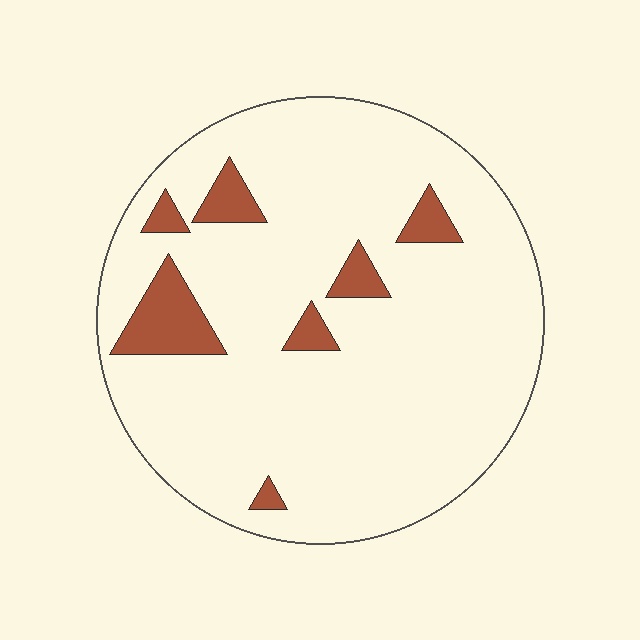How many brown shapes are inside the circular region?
7.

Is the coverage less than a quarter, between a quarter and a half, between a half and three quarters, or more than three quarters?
Less than a quarter.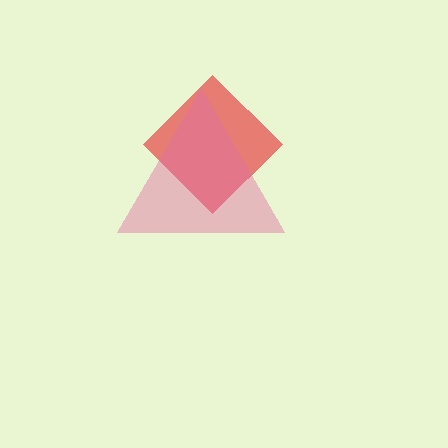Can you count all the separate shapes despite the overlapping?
Yes, there are 2 separate shapes.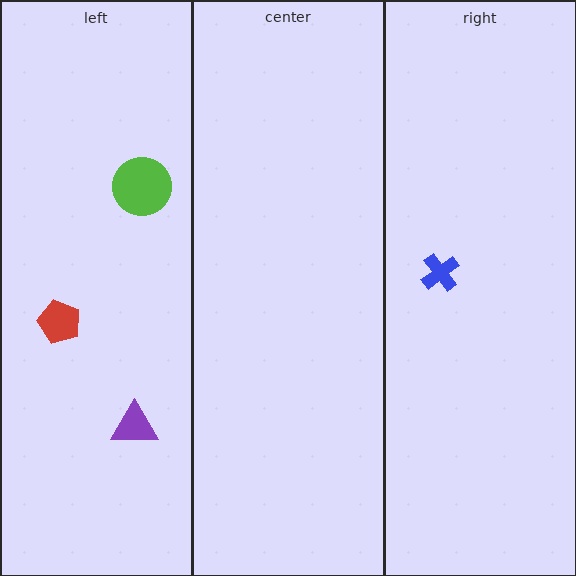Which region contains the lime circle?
The left region.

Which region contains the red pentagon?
The left region.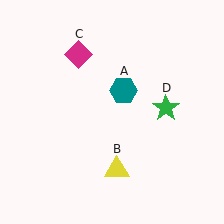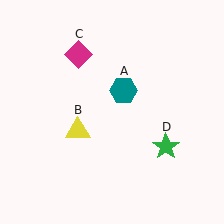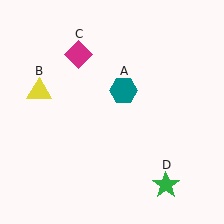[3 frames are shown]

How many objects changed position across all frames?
2 objects changed position: yellow triangle (object B), green star (object D).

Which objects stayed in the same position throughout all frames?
Teal hexagon (object A) and magenta diamond (object C) remained stationary.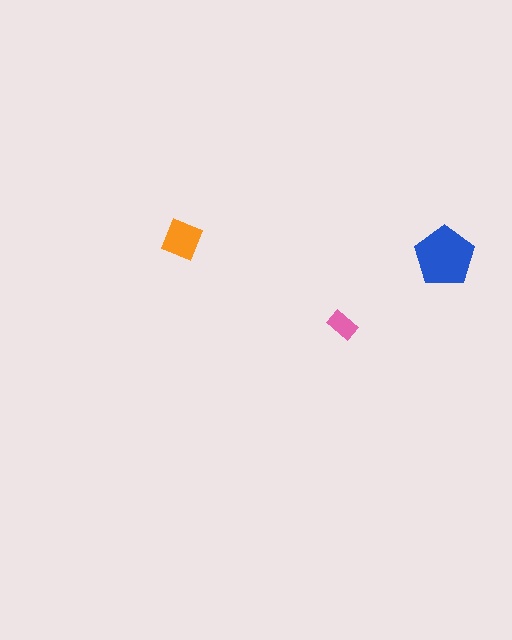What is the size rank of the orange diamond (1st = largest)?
2nd.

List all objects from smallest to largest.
The pink rectangle, the orange diamond, the blue pentagon.